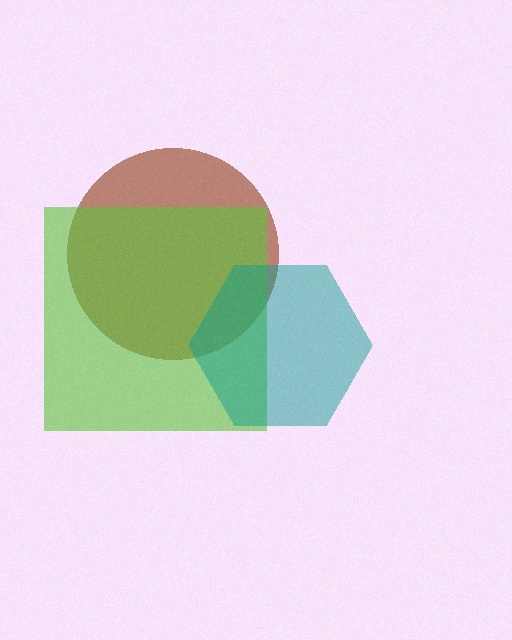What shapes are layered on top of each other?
The layered shapes are: a brown circle, a lime square, a teal hexagon.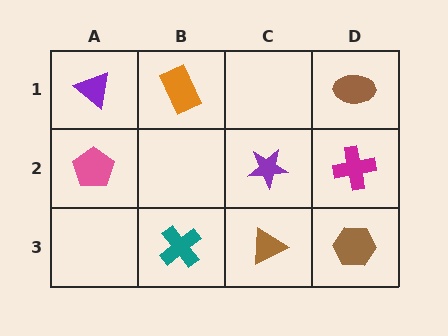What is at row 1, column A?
A purple triangle.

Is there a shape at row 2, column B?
No, that cell is empty.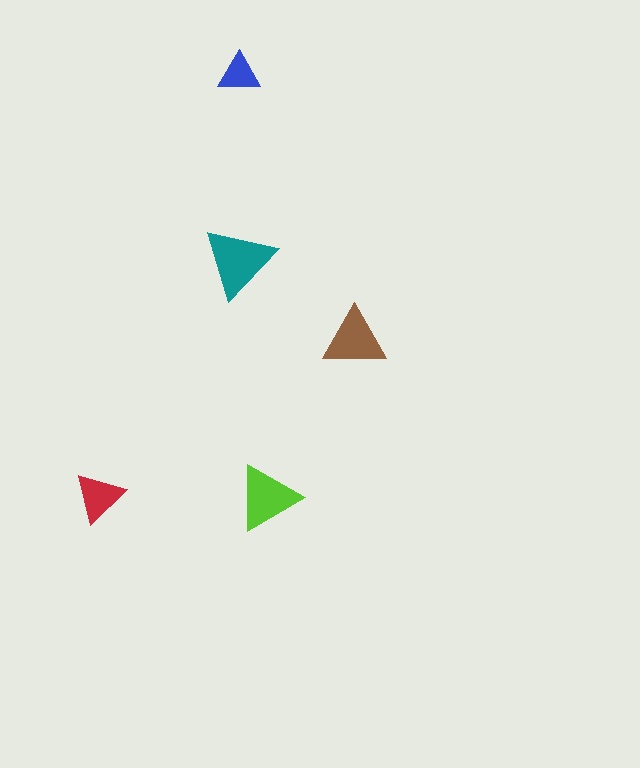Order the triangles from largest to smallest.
the teal one, the lime one, the brown one, the red one, the blue one.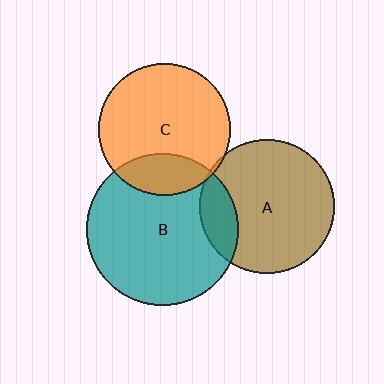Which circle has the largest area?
Circle B (teal).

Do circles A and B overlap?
Yes.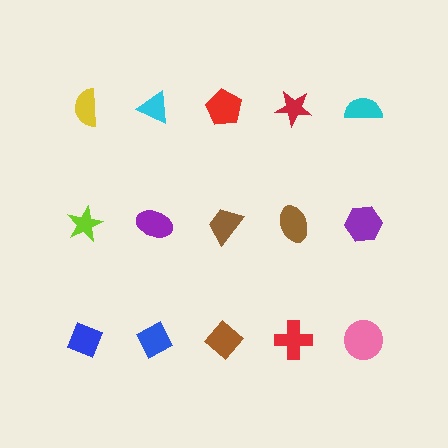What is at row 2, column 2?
A purple ellipse.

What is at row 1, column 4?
A red star.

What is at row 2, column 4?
A brown ellipse.